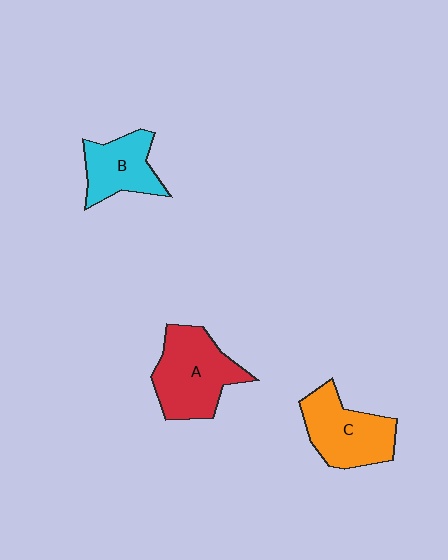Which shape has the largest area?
Shape A (red).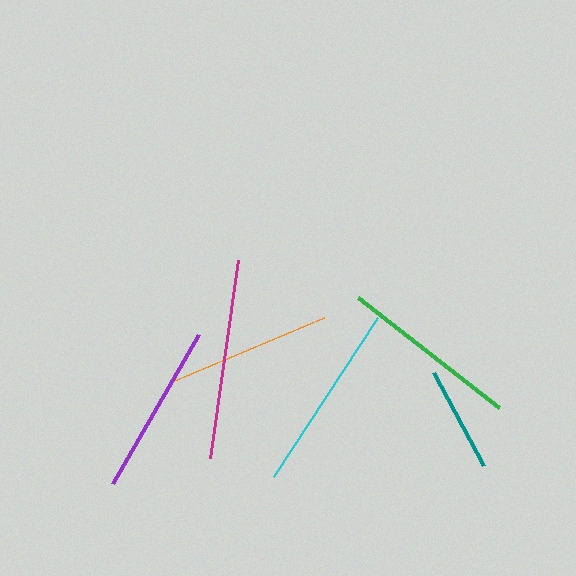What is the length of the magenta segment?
The magenta segment is approximately 200 pixels long.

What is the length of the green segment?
The green segment is approximately 179 pixels long.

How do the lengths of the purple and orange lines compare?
The purple and orange lines are approximately the same length.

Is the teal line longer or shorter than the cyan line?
The cyan line is longer than the teal line.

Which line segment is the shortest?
The teal line is the shortest at approximately 105 pixels.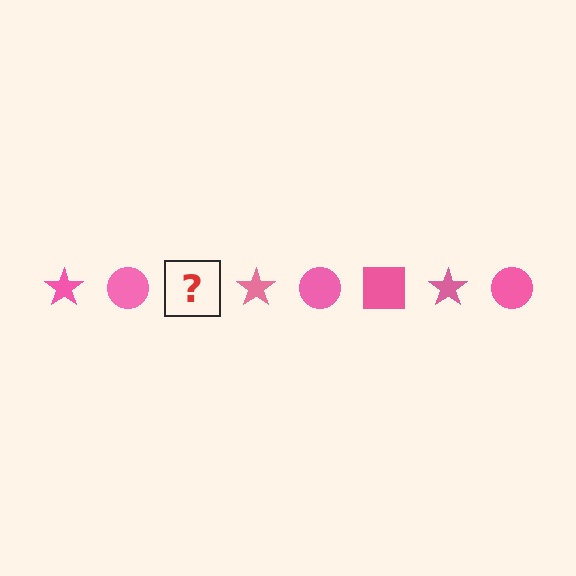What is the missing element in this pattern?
The missing element is a pink square.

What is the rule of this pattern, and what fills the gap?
The rule is that the pattern cycles through star, circle, square shapes in pink. The gap should be filled with a pink square.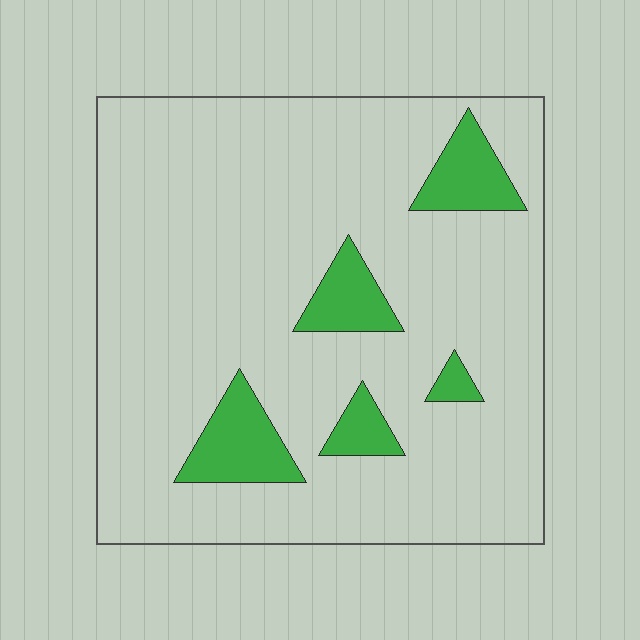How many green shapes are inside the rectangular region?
5.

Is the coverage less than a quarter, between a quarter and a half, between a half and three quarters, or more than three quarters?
Less than a quarter.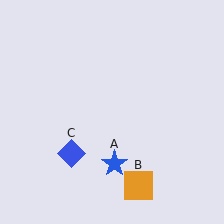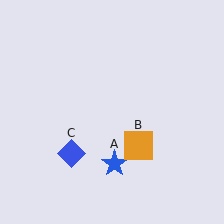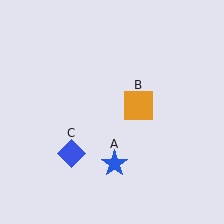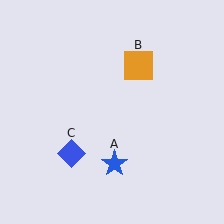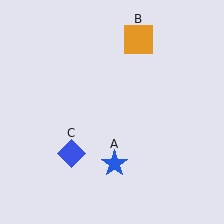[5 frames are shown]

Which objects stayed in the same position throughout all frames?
Blue star (object A) and blue diamond (object C) remained stationary.